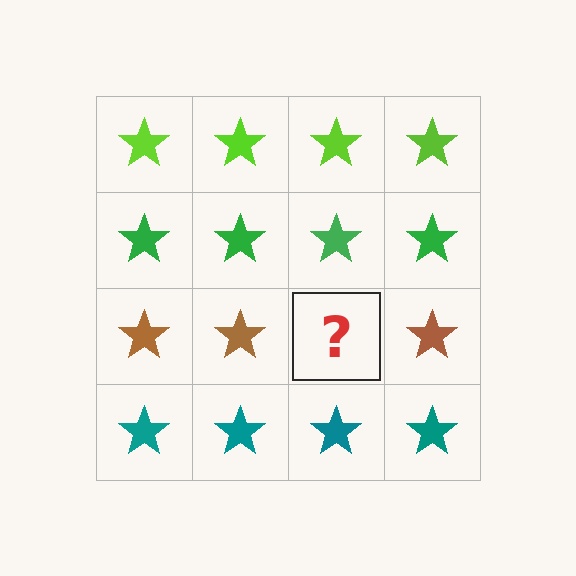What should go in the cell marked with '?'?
The missing cell should contain a brown star.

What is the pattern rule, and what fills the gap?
The rule is that each row has a consistent color. The gap should be filled with a brown star.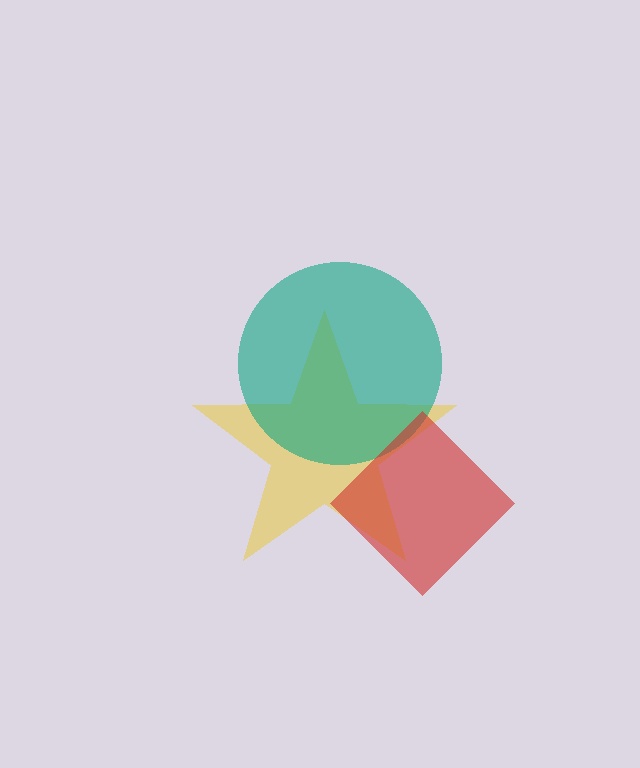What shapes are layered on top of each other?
The layered shapes are: a yellow star, a teal circle, a red diamond.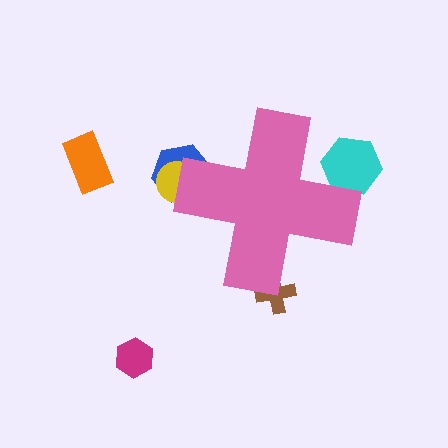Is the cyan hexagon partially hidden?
Yes, the cyan hexagon is partially hidden behind the pink cross.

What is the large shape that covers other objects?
A pink cross.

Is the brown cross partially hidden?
Yes, the brown cross is partially hidden behind the pink cross.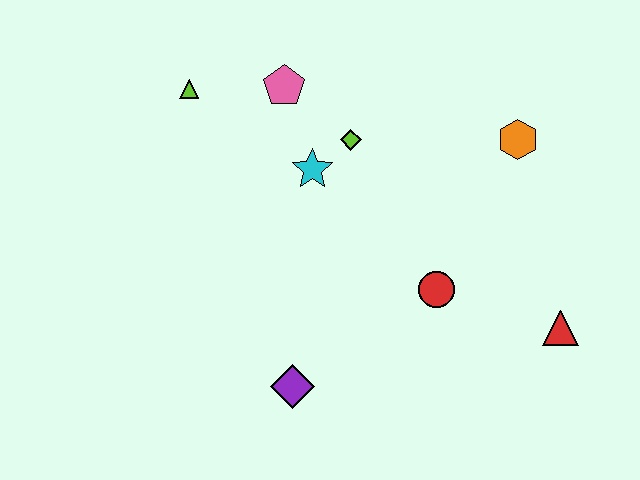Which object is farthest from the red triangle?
The lime triangle is farthest from the red triangle.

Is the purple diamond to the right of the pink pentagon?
Yes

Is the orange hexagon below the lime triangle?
Yes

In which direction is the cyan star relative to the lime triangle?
The cyan star is to the right of the lime triangle.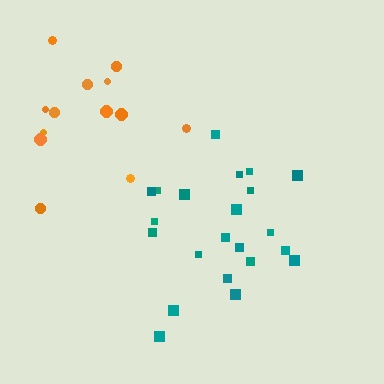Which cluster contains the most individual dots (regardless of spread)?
Teal (22).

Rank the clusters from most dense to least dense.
teal, orange.